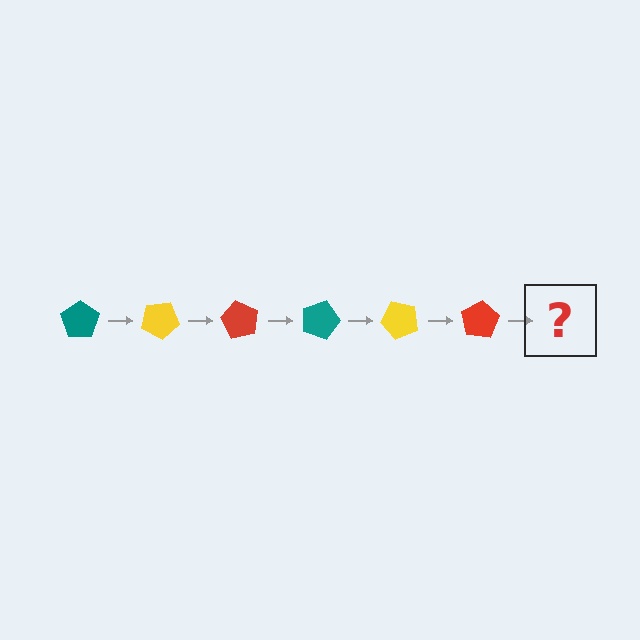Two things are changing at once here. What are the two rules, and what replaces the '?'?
The two rules are that it rotates 30 degrees each step and the color cycles through teal, yellow, and red. The '?' should be a teal pentagon, rotated 180 degrees from the start.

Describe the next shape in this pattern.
It should be a teal pentagon, rotated 180 degrees from the start.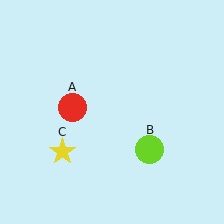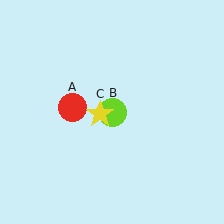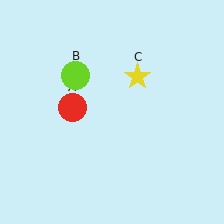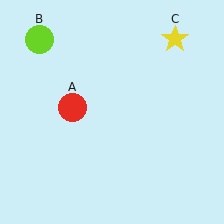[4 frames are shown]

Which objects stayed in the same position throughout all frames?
Red circle (object A) remained stationary.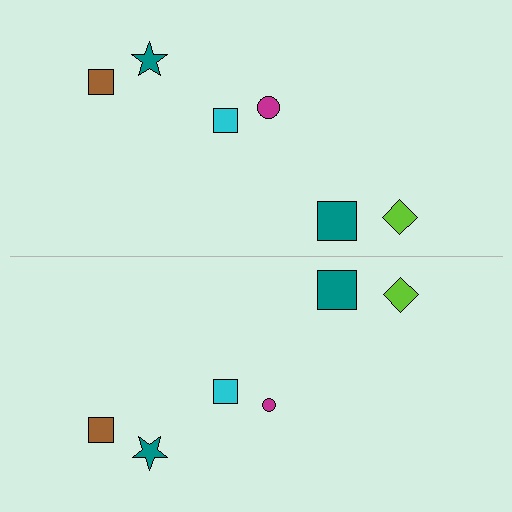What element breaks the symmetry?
The magenta circle on the bottom side has a different size than its mirror counterpart.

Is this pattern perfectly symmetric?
No, the pattern is not perfectly symmetric. The magenta circle on the bottom side has a different size than its mirror counterpart.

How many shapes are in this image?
There are 12 shapes in this image.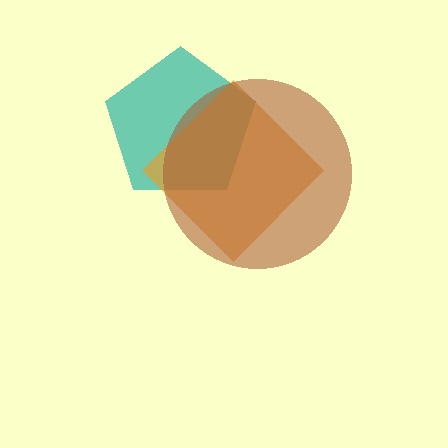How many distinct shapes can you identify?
There are 3 distinct shapes: a teal pentagon, an orange diamond, a brown circle.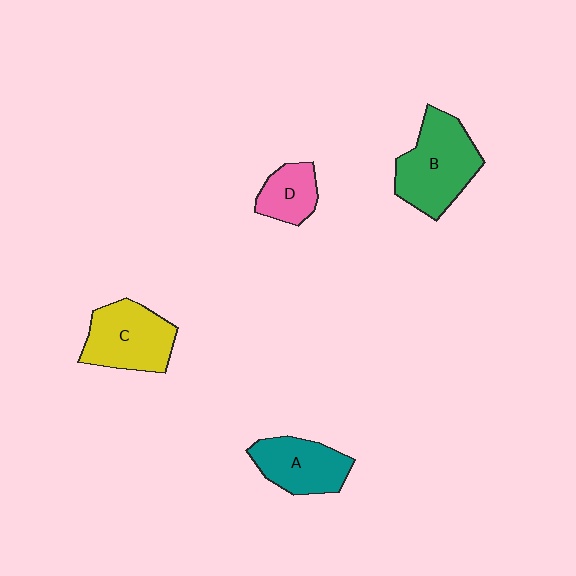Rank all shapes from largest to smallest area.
From largest to smallest: B (green), C (yellow), A (teal), D (pink).